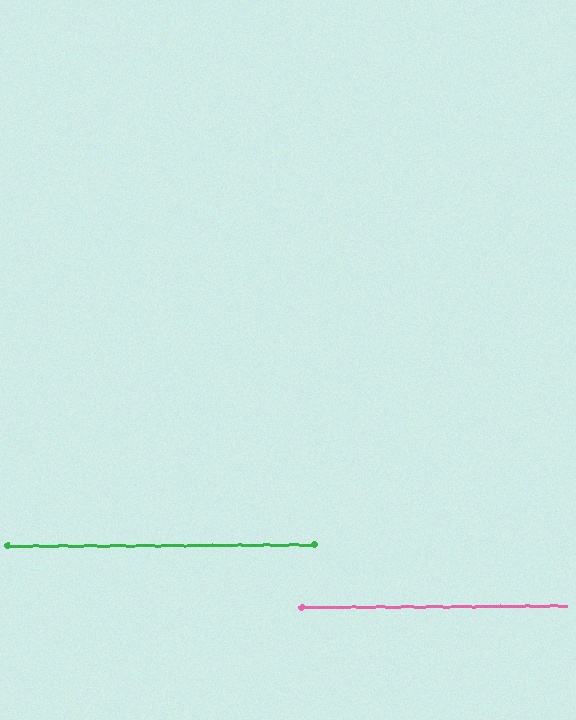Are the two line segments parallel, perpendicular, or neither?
Parallel — their directions differ by only 0.0°.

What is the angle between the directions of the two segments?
Approximately 0 degrees.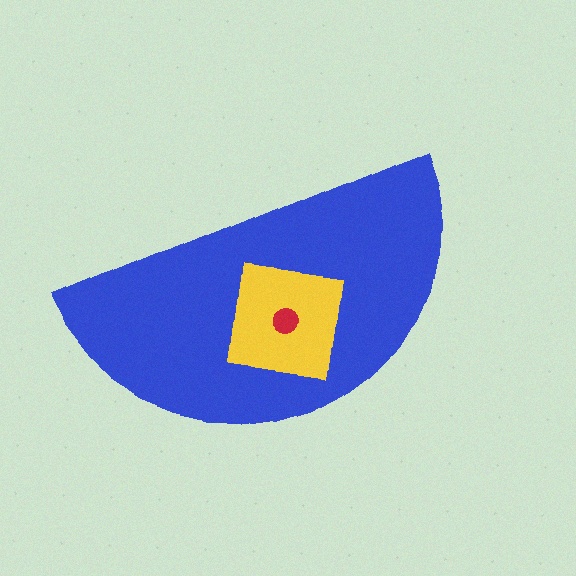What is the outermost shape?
The blue semicircle.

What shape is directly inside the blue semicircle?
The yellow square.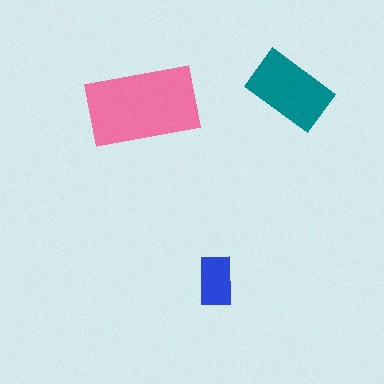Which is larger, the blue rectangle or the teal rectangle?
The teal one.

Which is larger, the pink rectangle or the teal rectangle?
The pink one.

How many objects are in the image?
There are 3 objects in the image.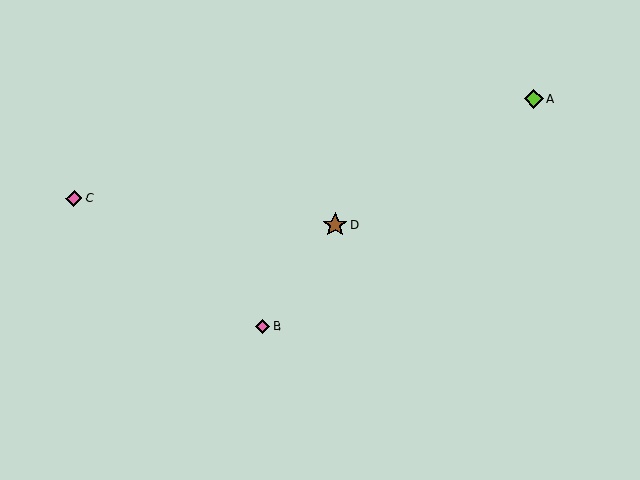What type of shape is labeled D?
Shape D is a brown star.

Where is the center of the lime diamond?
The center of the lime diamond is at (534, 98).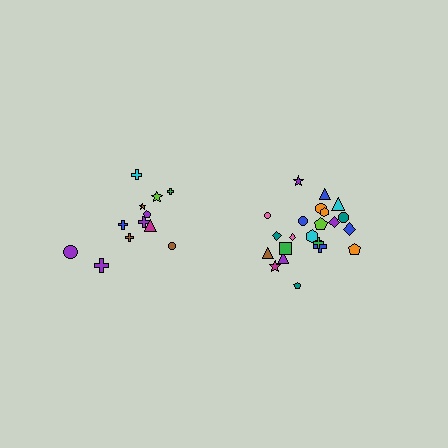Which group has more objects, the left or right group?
The right group.